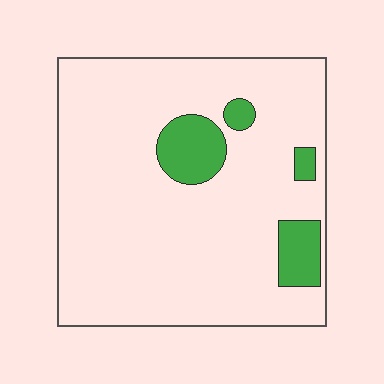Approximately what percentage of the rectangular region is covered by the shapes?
Approximately 10%.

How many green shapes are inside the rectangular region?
4.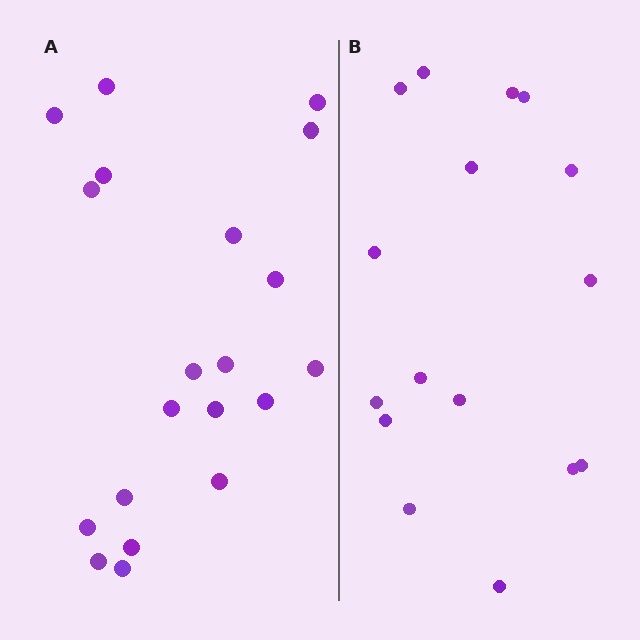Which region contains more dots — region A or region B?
Region A (the left region) has more dots.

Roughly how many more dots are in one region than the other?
Region A has about 4 more dots than region B.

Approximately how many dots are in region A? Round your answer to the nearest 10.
About 20 dots.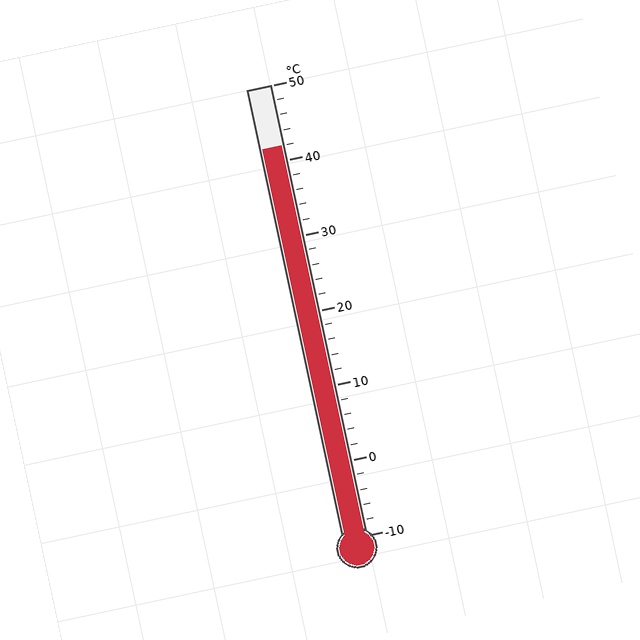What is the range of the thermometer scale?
The thermometer scale ranges from -10°C to 50°C.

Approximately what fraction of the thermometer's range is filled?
The thermometer is filled to approximately 85% of its range.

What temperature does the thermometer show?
The thermometer shows approximately 42°C.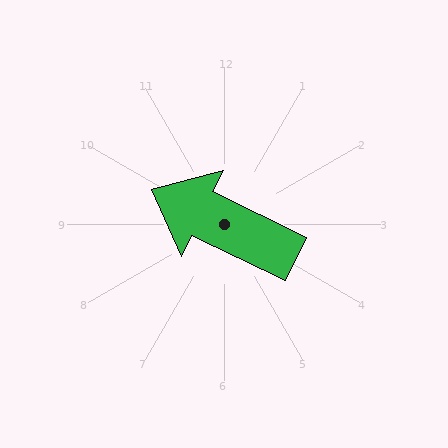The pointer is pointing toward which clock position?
Roughly 10 o'clock.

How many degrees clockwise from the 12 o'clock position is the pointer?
Approximately 296 degrees.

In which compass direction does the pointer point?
Northwest.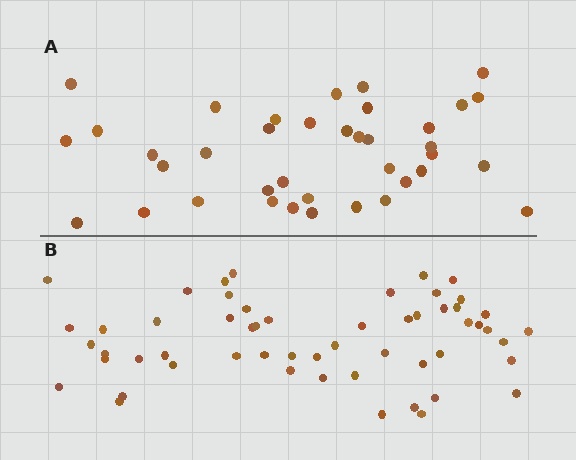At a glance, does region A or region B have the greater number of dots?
Region B (the bottom region) has more dots.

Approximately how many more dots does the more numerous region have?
Region B has approximately 15 more dots than region A.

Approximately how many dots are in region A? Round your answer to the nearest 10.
About 40 dots. (The exact count is 38, which rounds to 40.)